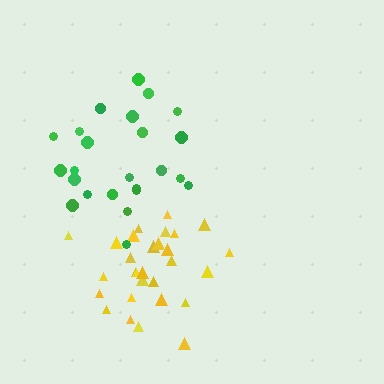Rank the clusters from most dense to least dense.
yellow, green.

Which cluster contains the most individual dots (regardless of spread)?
Yellow (29).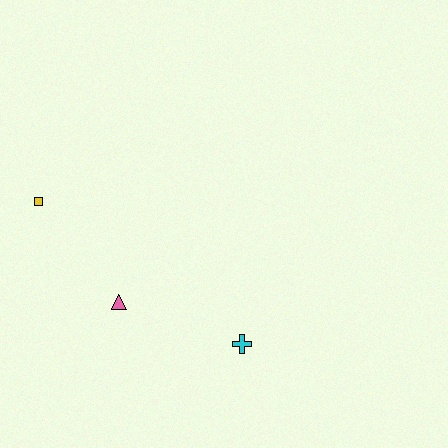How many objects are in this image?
There are 3 objects.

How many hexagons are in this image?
There are no hexagons.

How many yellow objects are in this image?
There is 1 yellow object.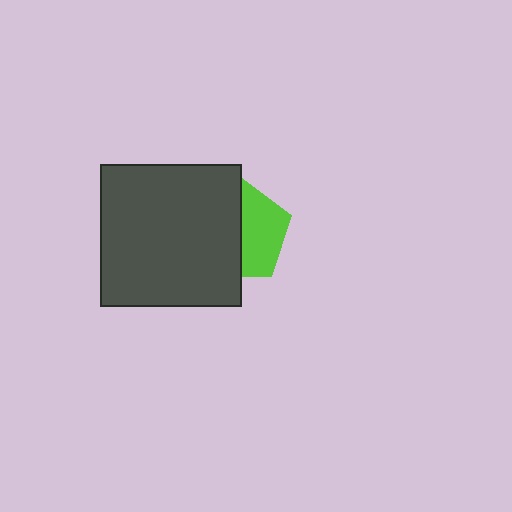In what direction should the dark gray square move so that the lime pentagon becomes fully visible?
The dark gray square should move left. That is the shortest direction to clear the overlap and leave the lime pentagon fully visible.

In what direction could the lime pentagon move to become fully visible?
The lime pentagon could move right. That would shift it out from behind the dark gray square entirely.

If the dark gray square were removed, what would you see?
You would see the complete lime pentagon.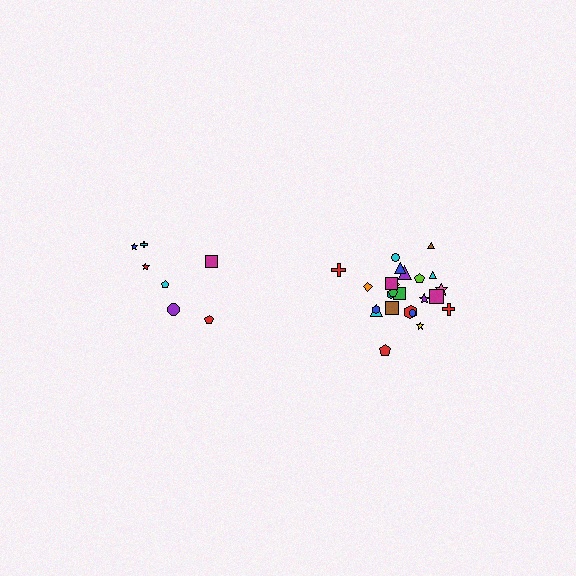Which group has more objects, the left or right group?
The right group.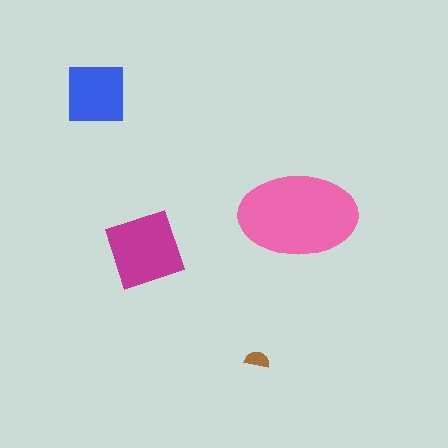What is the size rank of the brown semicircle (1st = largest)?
4th.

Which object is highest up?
The blue square is topmost.